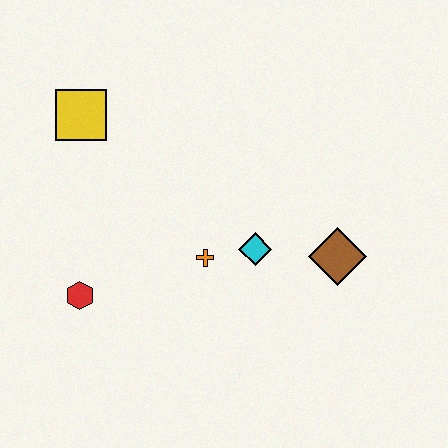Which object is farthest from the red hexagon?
The brown diamond is farthest from the red hexagon.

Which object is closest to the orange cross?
The cyan diamond is closest to the orange cross.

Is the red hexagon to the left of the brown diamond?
Yes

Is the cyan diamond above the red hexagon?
Yes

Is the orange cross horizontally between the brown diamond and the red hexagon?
Yes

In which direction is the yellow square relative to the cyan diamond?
The yellow square is to the left of the cyan diamond.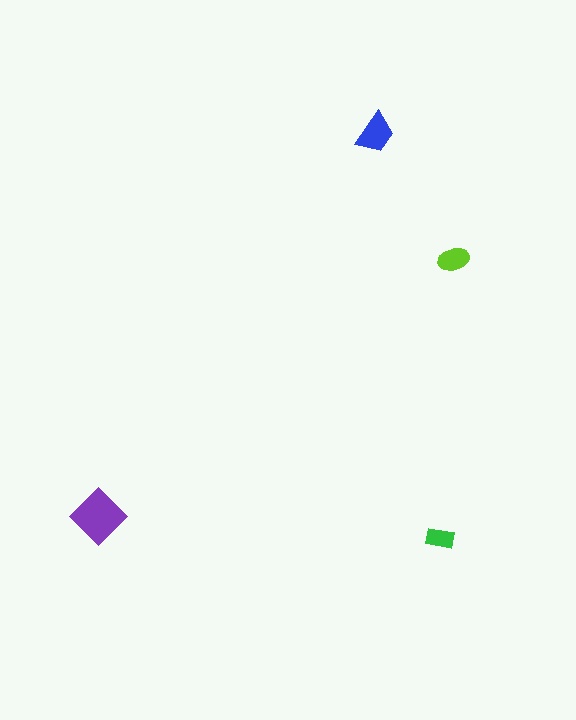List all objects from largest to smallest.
The purple diamond, the blue trapezoid, the lime ellipse, the green rectangle.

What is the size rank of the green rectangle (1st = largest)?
4th.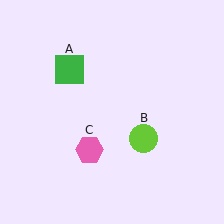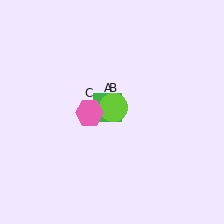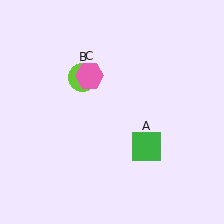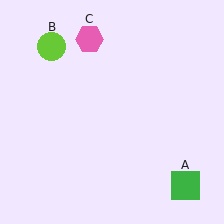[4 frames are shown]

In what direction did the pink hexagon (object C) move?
The pink hexagon (object C) moved up.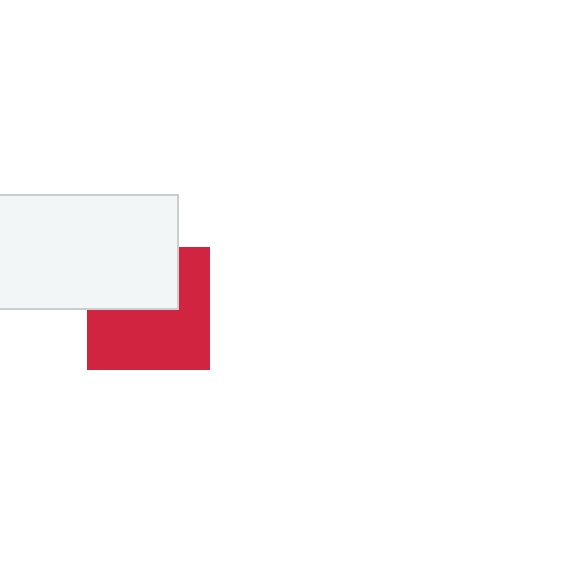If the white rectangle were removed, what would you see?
You would see the complete red square.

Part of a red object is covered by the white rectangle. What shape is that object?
It is a square.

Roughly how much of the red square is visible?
About half of it is visible (roughly 62%).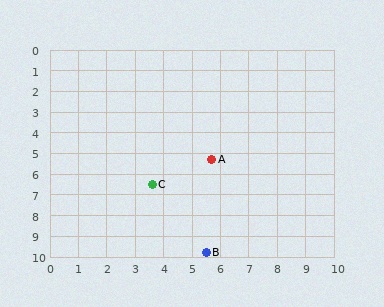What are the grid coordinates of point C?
Point C is at approximately (3.6, 6.5).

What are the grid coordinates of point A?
Point A is at approximately (5.7, 5.3).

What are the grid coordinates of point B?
Point B is at approximately (5.5, 9.8).